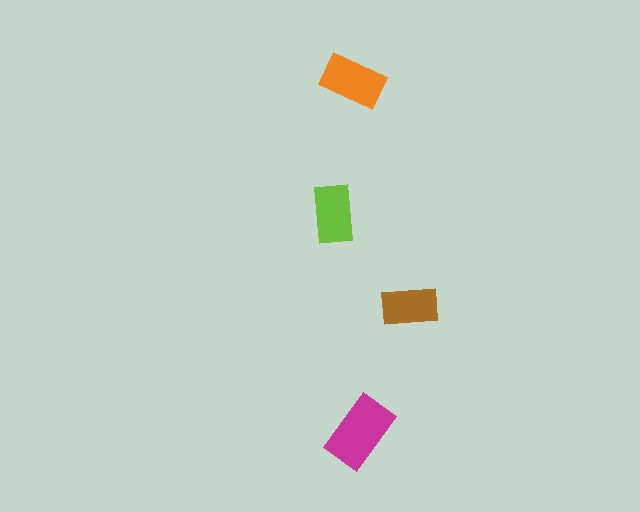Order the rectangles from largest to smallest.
the magenta one, the orange one, the lime one, the brown one.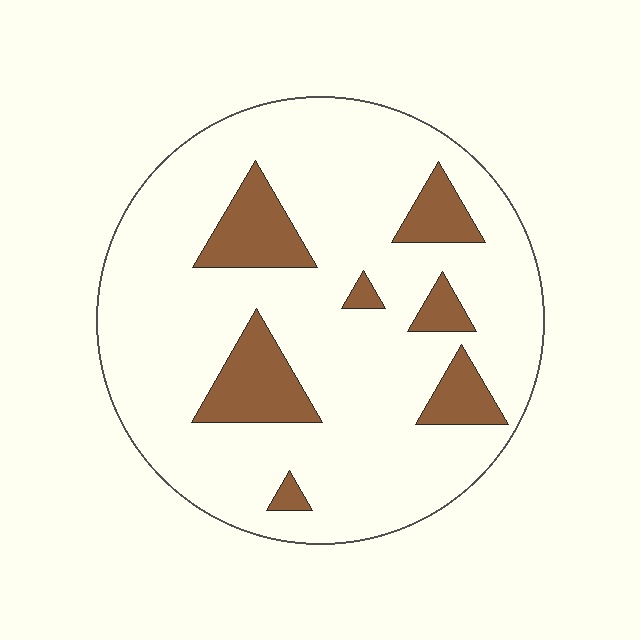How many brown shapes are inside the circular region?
7.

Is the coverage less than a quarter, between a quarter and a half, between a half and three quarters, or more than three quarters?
Less than a quarter.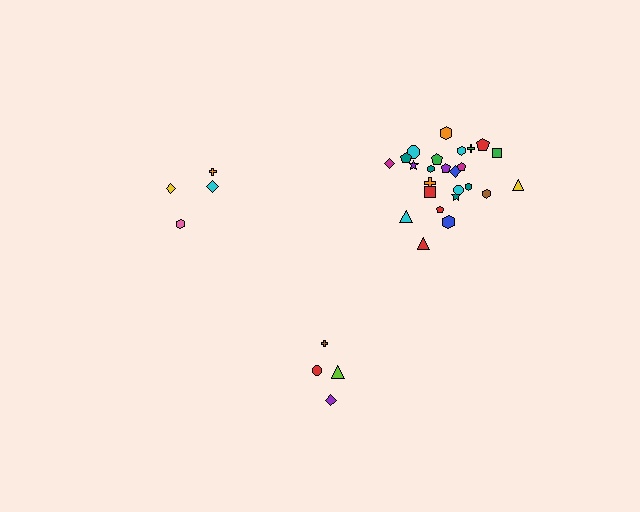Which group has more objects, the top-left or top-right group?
The top-right group.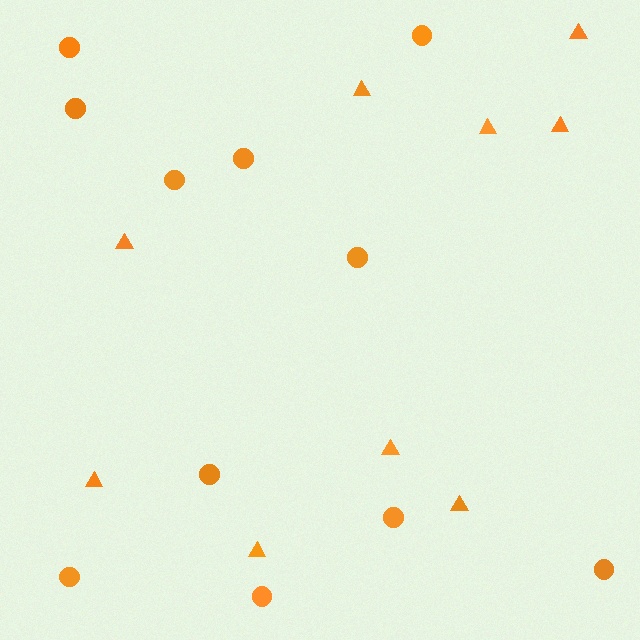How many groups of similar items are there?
There are 2 groups: one group of triangles (9) and one group of circles (11).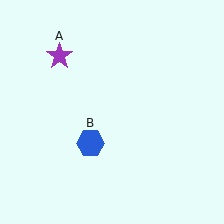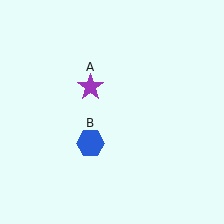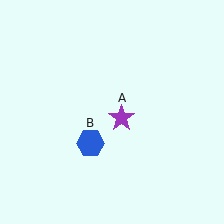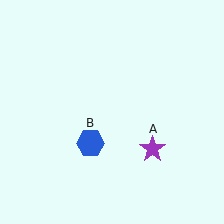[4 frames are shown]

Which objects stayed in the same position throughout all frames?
Blue hexagon (object B) remained stationary.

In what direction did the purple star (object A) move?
The purple star (object A) moved down and to the right.